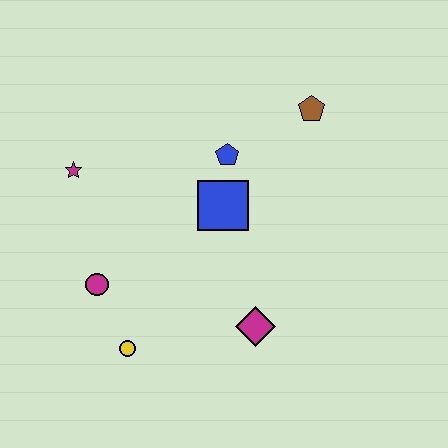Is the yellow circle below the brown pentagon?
Yes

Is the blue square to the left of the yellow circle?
No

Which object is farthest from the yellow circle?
The brown pentagon is farthest from the yellow circle.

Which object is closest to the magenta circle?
The yellow circle is closest to the magenta circle.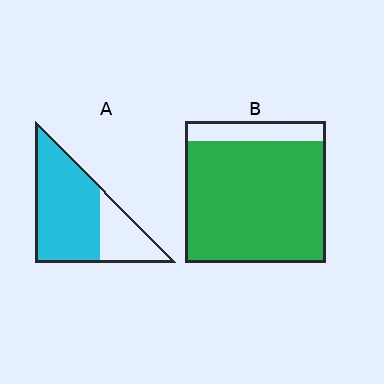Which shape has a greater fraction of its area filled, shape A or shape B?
Shape B.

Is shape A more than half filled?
Yes.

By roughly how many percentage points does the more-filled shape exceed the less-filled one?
By roughly 15 percentage points (B over A).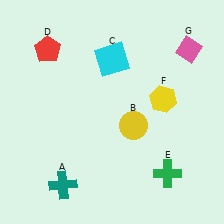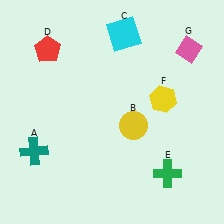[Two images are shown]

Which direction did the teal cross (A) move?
The teal cross (A) moved up.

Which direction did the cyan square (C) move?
The cyan square (C) moved up.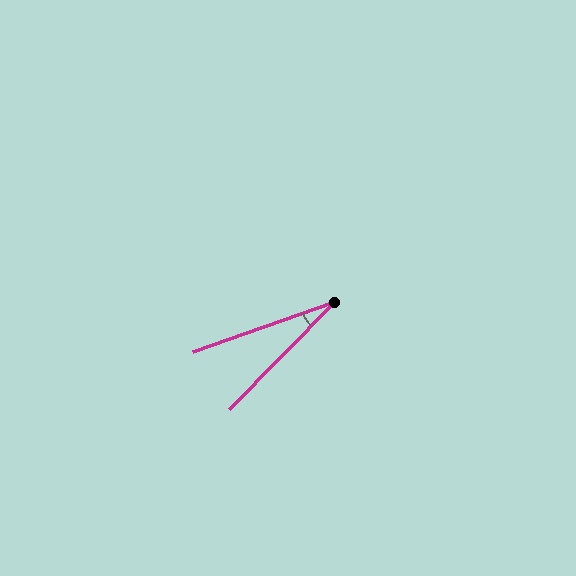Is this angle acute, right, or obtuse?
It is acute.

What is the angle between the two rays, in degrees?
Approximately 26 degrees.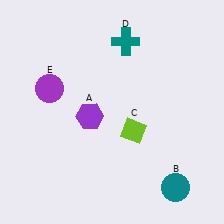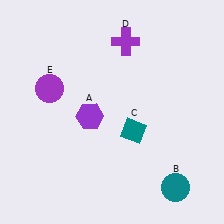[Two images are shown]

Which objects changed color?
C changed from lime to teal. D changed from teal to purple.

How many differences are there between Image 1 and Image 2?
There are 2 differences between the two images.